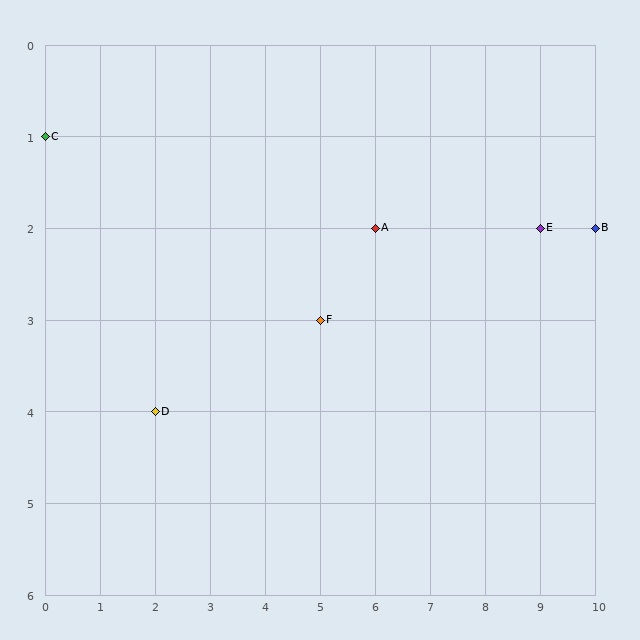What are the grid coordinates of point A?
Point A is at grid coordinates (6, 2).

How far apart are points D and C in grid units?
Points D and C are 2 columns and 3 rows apart (about 3.6 grid units diagonally).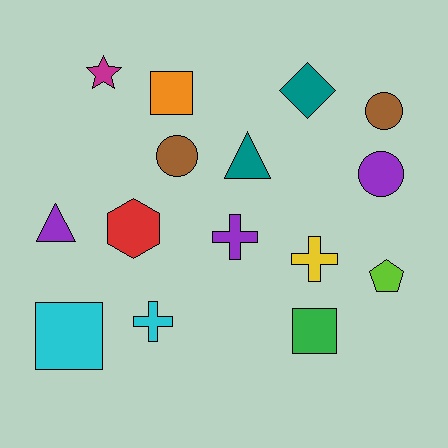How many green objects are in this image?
There is 1 green object.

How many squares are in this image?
There are 3 squares.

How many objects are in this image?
There are 15 objects.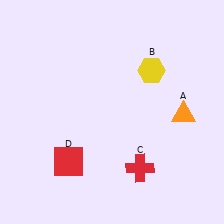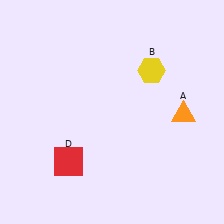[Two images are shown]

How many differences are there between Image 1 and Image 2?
There is 1 difference between the two images.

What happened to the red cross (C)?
The red cross (C) was removed in Image 2. It was in the bottom-right area of Image 1.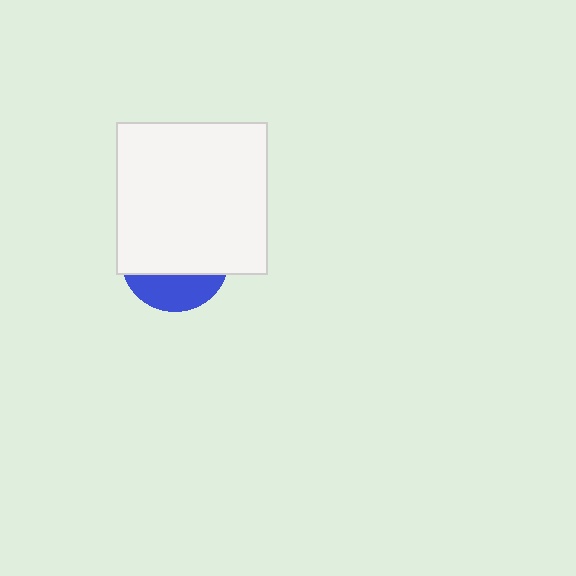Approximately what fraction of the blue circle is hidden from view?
Roughly 70% of the blue circle is hidden behind the white square.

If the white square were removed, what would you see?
You would see the complete blue circle.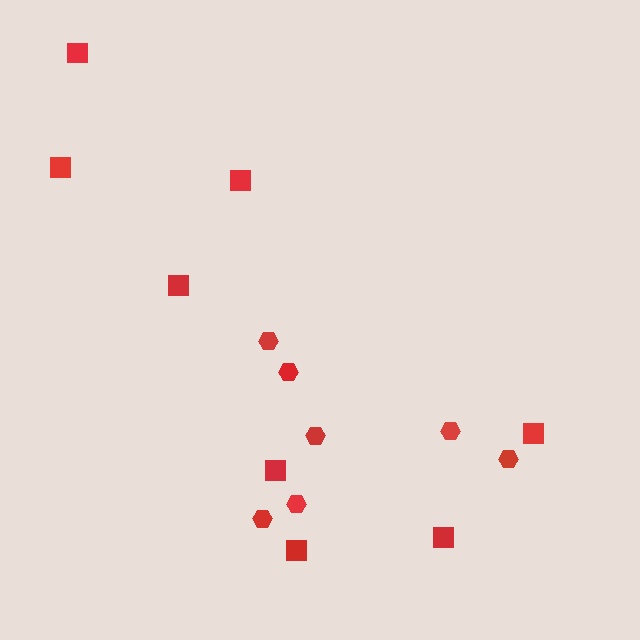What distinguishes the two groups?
There are 2 groups: one group of squares (8) and one group of hexagons (7).